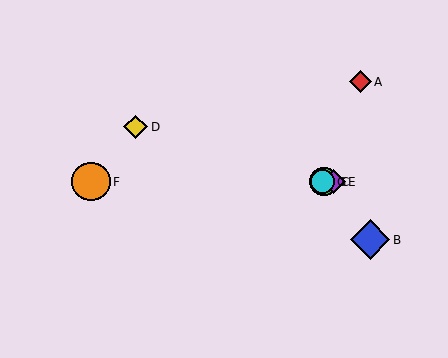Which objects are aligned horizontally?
Objects C, E, F, G are aligned horizontally.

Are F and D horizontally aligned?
No, F is at y≈182 and D is at y≈127.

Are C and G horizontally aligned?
Yes, both are at y≈182.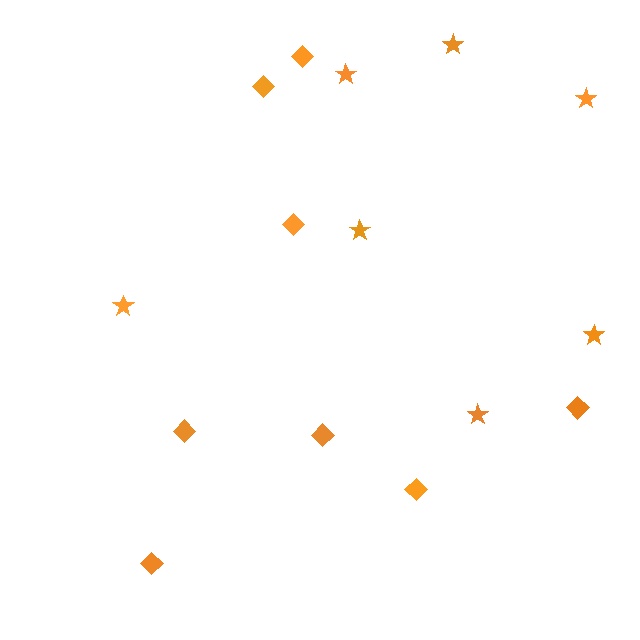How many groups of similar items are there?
There are 2 groups: one group of stars (7) and one group of diamonds (8).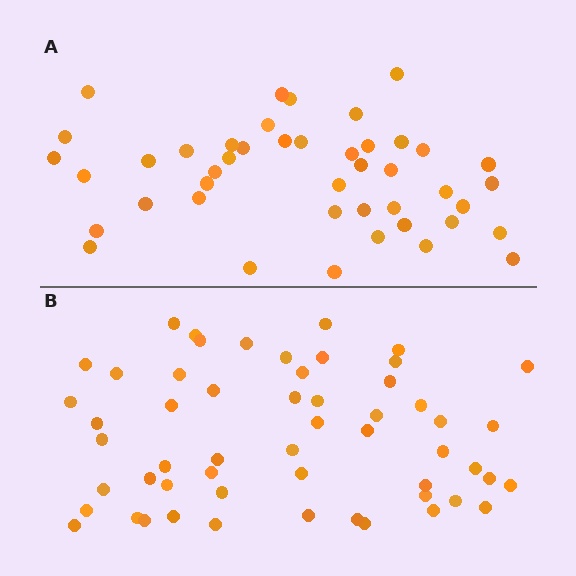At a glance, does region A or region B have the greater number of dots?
Region B (the bottom region) has more dots.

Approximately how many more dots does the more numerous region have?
Region B has roughly 12 or so more dots than region A.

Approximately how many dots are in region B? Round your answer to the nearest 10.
About 60 dots. (The exact count is 55, which rounds to 60.)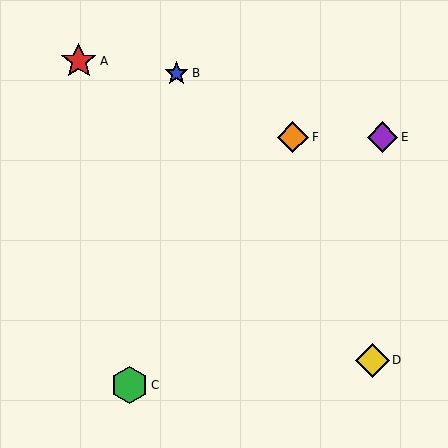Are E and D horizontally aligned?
No, E is at y≈137 and D is at y≈360.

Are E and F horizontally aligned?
Yes, both are at y≈137.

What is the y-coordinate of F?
Object F is at y≈137.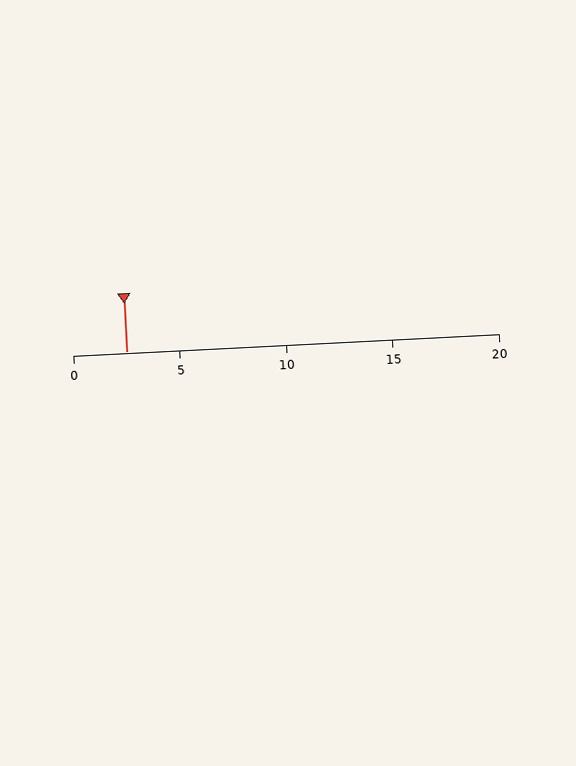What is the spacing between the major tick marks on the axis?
The major ticks are spaced 5 apart.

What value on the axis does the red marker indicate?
The marker indicates approximately 2.5.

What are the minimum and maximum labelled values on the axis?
The axis runs from 0 to 20.